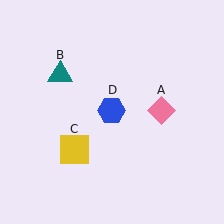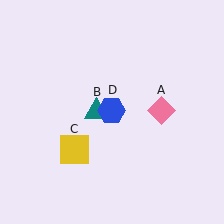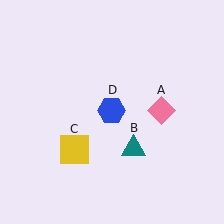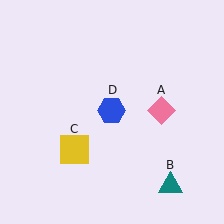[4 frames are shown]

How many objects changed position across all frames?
1 object changed position: teal triangle (object B).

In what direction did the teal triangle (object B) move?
The teal triangle (object B) moved down and to the right.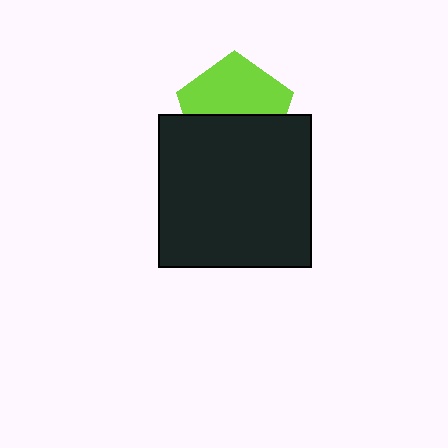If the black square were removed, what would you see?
You would see the complete lime pentagon.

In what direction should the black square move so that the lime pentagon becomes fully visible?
The black square should move down. That is the shortest direction to clear the overlap and leave the lime pentagon fully visible.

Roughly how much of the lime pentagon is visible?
About half of it is visible (roughly 53%).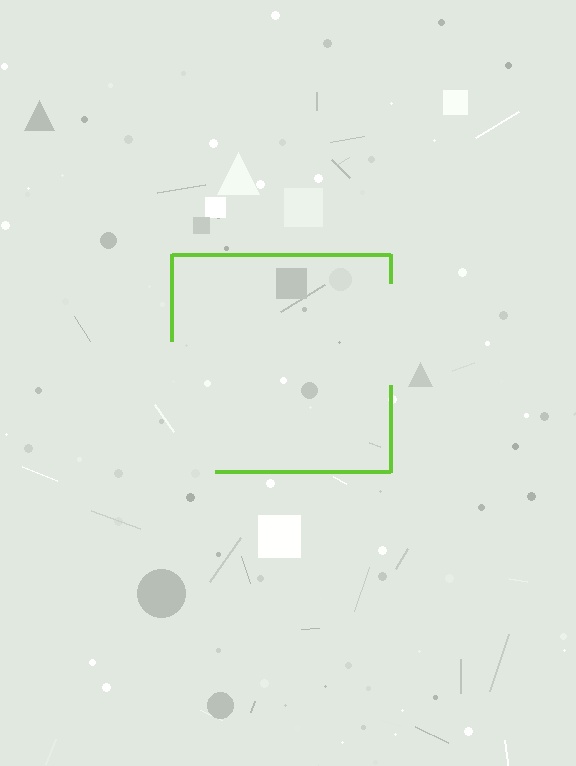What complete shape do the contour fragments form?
The contour fragments form a square.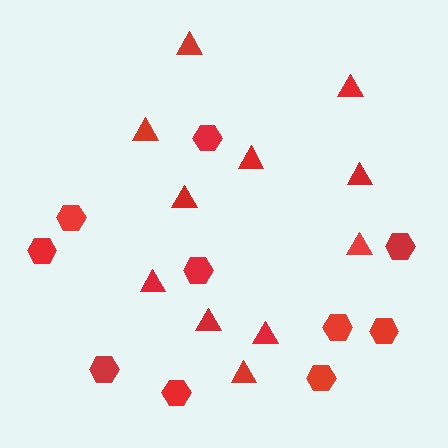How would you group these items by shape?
There are 2 groups: one group of triangles (11) and one group of hexagons (10).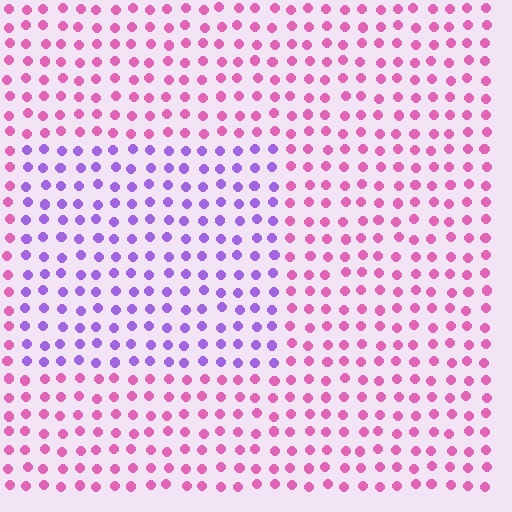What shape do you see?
I see a rectangle.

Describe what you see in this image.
The image is filled with small pink elements in a uniform arrangement. A rectangle-shaped region is visible where the elements are tinted to a slightly different hue, forming a subtle color boundary.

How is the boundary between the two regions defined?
The boundary is defined purely by a slight shift in hue (about 51 degrees). Spacing, size, and orientation are identical on both sides.